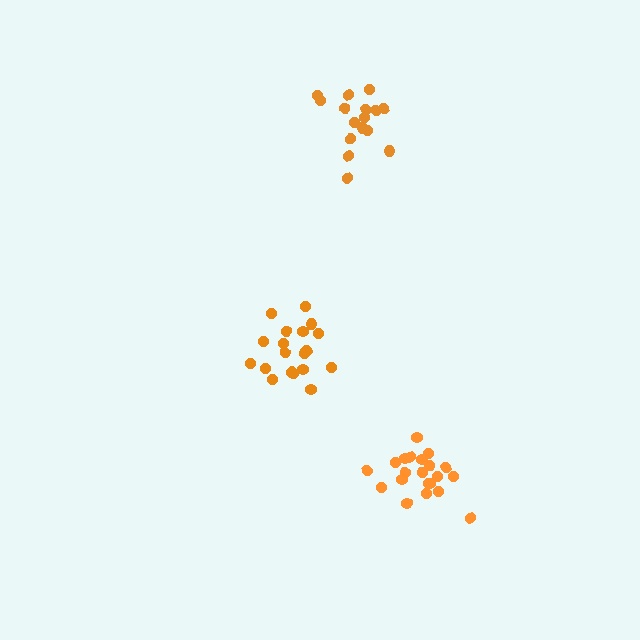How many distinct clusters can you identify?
There are 3 distinct clusters.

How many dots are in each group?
Group 1: 21 dots, Group 2: 19 dots, Group 3: 16 dots (56 total).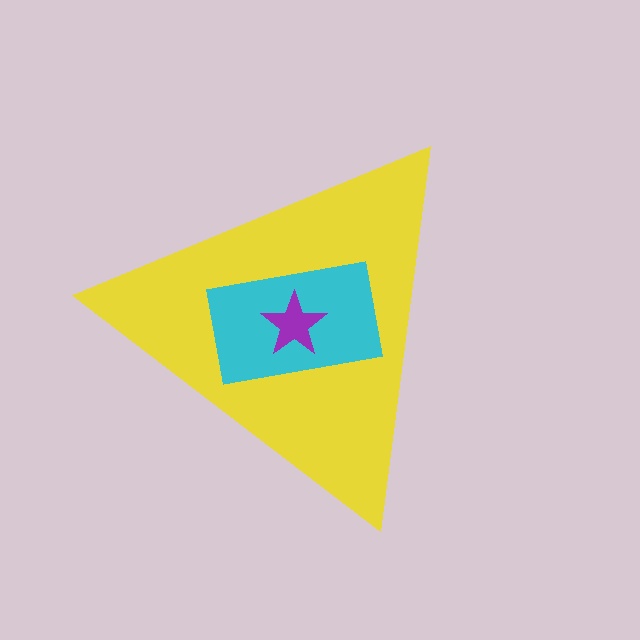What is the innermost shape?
The purple star.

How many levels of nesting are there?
3.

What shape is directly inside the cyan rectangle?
The purple star.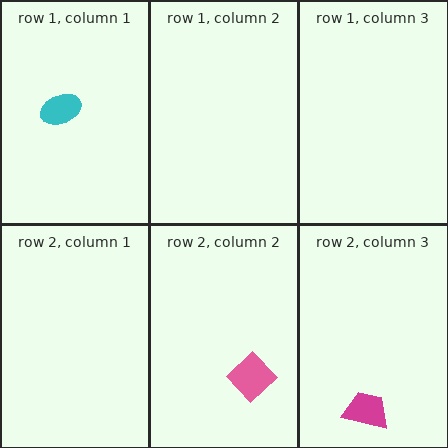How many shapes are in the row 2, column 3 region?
1.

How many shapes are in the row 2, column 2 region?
1.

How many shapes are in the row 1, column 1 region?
1.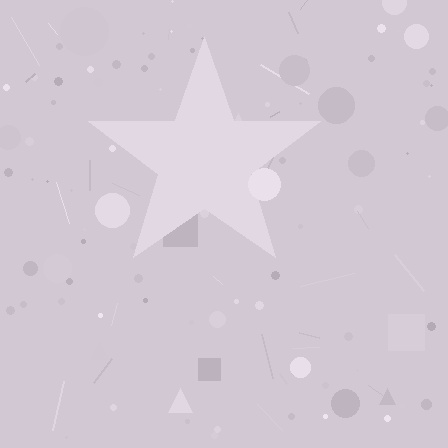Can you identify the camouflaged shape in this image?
The camouflaged shape is a star.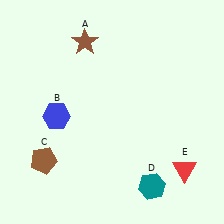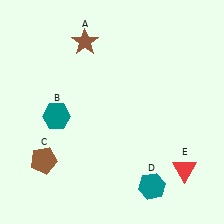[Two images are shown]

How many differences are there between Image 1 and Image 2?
There is 1 difference between the two images.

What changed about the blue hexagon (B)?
In Image 1, B is blue. In Image 2, it changed to teal.